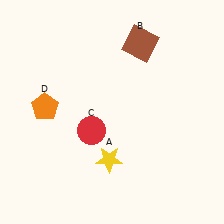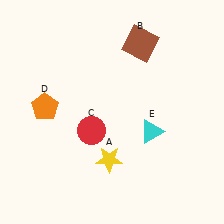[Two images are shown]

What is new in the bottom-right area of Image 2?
A cyan triangle (E) was added in the bottom-right area of Image 2.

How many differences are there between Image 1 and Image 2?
There is 1 difference between the two images.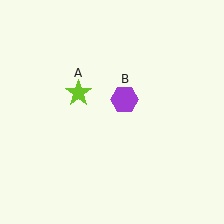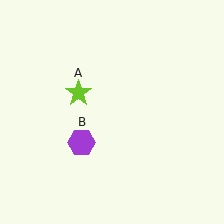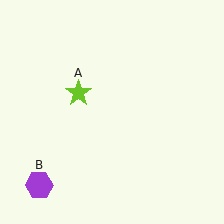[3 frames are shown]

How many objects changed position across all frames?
1 object changed position: purple hexagon (object B).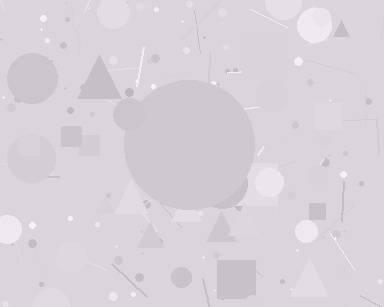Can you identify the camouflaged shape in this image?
The camouflaged shape is a circle.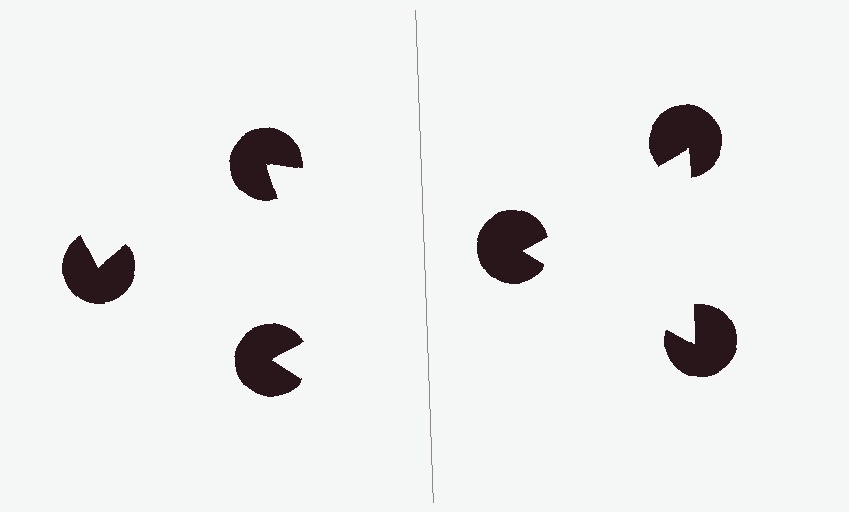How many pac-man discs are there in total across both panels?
6 — 3 on each side.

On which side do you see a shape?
An illusory triangle appears on the right side. On the left side the wedge cuts are rotated, so no coherent shape forms.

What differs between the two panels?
The pac-man discs are positioned identically on both sides; only the wedge orientations differ. On the right they align to a triangle; on the left they are misaligned.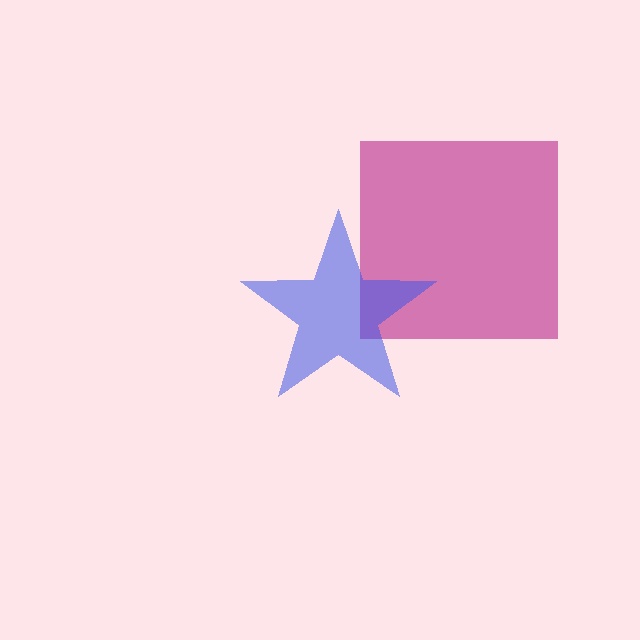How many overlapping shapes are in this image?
There are 2 overlapping shapes in the image.